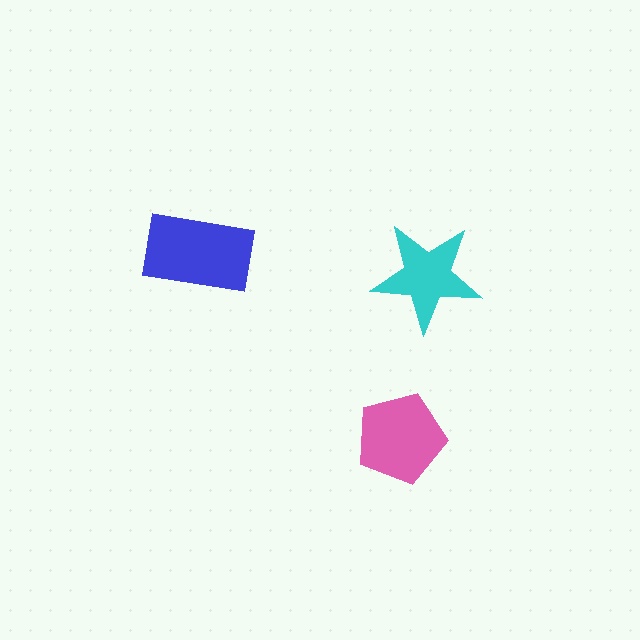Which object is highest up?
The blue rectangle is topmost.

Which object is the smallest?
The cyan star.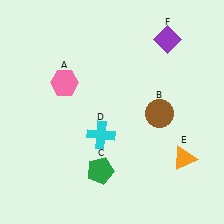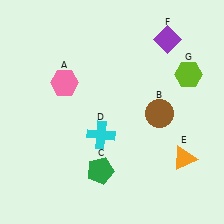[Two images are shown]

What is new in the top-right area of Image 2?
A lime hexagon (G) was added in the top-right area of Image 2.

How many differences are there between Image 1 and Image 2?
There is 1 difference between the two images.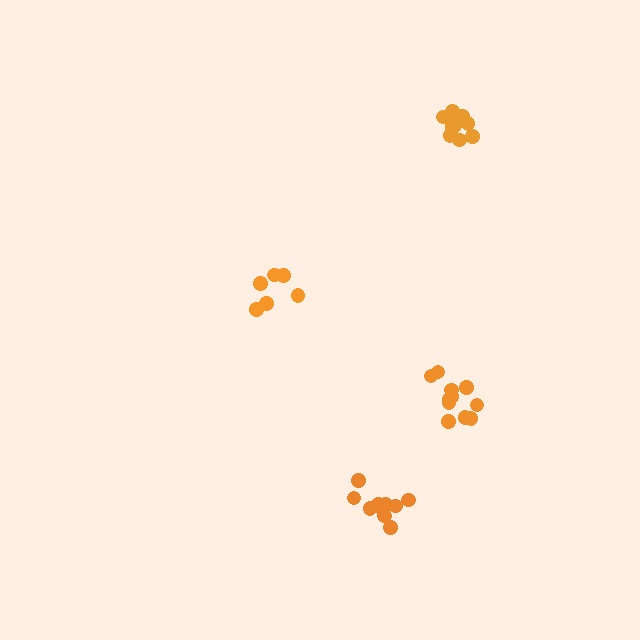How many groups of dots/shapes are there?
There are 4 groups.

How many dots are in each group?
Group 1: 6 dots, Group 2: 11 dots, Group 3: 10 dots, Group 4: 11 dots (38 total).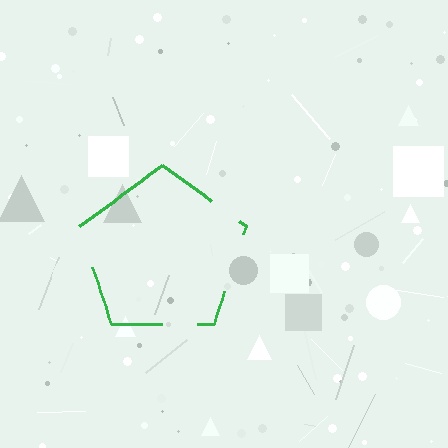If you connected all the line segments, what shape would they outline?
They would outline a pentagon.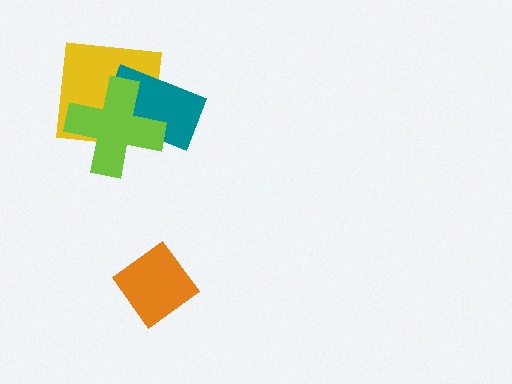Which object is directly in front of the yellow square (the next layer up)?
The teal rectangle is directly in front of the yellow square.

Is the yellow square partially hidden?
Yes, it is partially covered by another shape.